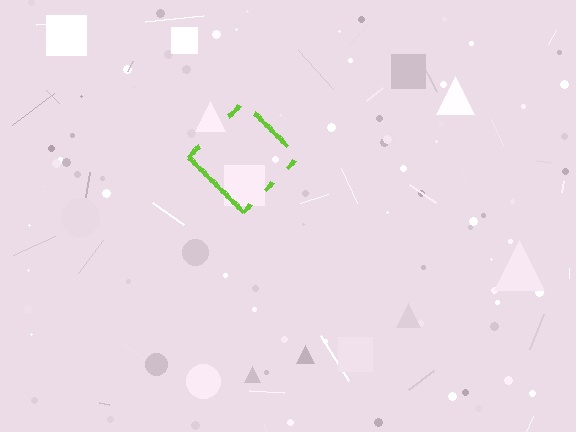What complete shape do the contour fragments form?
The contour fragments form a diamond.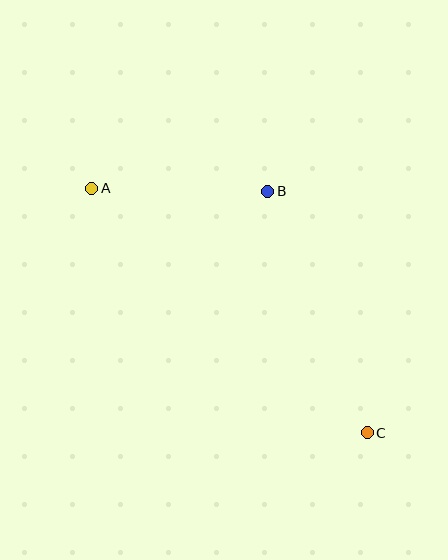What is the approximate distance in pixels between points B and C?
The distance between B and C is approximately 261 pixels.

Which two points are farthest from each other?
Points A and C are farthest from each other.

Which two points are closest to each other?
Points A and B are closest to each other.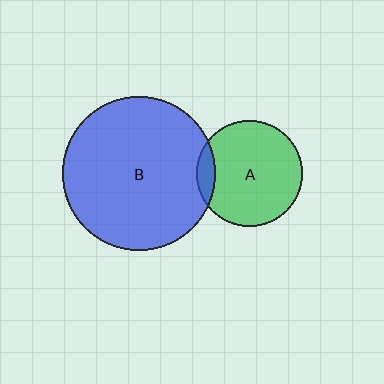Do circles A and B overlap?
Yes.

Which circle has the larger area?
Circle B (blue).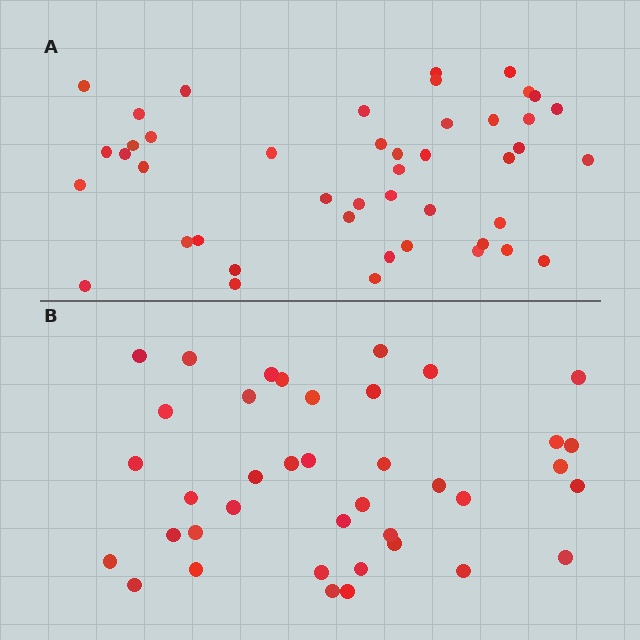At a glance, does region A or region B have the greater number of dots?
Region A (the top region) has more dots.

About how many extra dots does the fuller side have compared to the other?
Region A has about 6 more dots than region B.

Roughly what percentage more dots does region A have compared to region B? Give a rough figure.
About 15% more.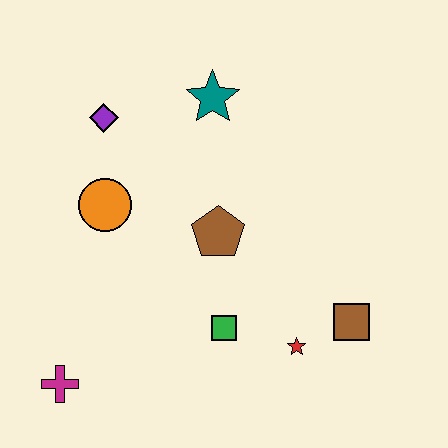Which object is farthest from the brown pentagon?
The magenta cross is farthest from the brown pentagon.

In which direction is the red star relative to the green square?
The red star is to the right of the green square.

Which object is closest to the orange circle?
The purple diamond is closest to the orange circle.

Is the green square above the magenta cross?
Yes